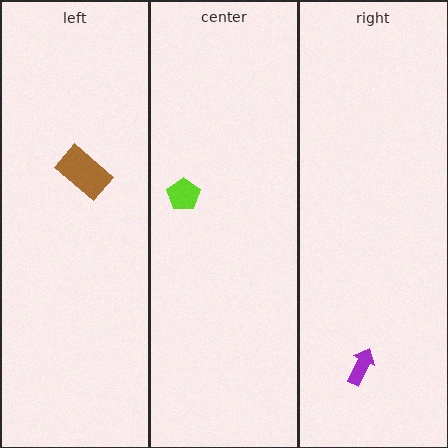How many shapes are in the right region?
1.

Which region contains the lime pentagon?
The center region.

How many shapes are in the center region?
1.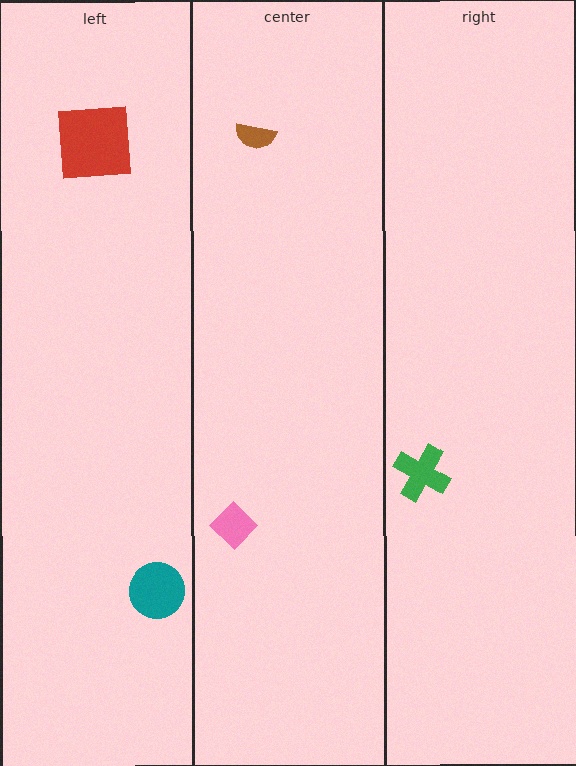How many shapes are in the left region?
2.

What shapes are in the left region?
The teal circle, the red square.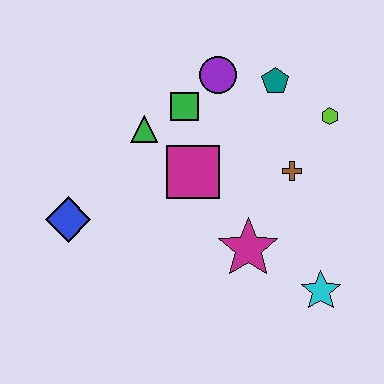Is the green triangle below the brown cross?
No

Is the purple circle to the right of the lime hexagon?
No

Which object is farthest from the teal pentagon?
The blue diamond is farthest from the teal pentagon.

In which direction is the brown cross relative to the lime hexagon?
The brown cross is below the lime hexagon.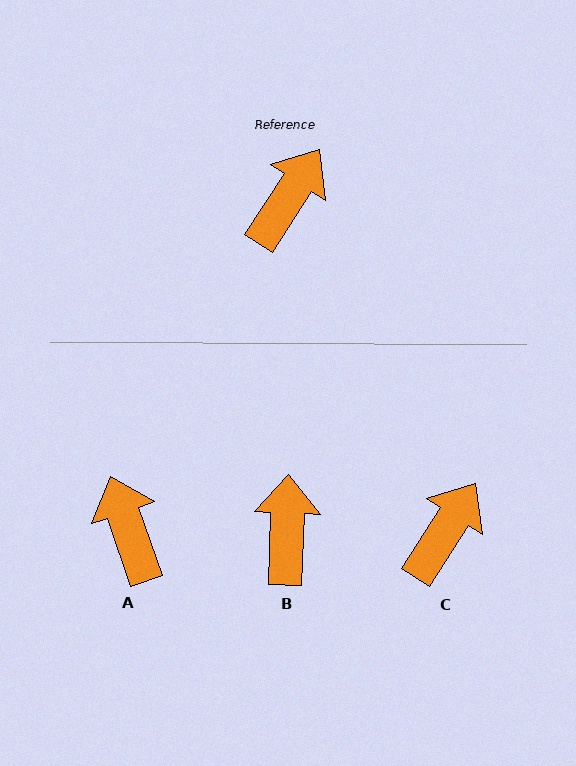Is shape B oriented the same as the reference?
No, it is off by about 31 degrees.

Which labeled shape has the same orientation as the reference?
C.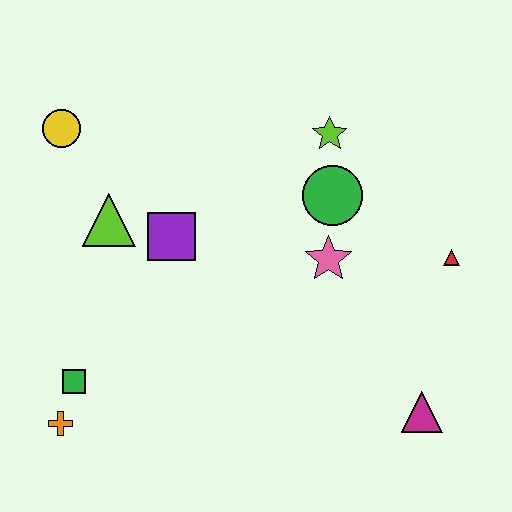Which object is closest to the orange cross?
The green square is closest to the orange cross.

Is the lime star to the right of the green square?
Yes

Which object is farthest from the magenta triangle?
The yellow circle is farthest from the magenta triangle.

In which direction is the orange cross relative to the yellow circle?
The orange cross is below the yellow circle.